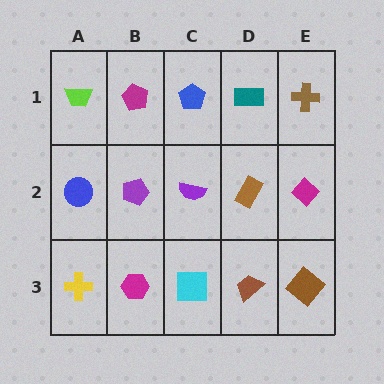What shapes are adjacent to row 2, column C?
A blue pentagon (row 1, column C), a cyan square (row 3, column C), a purple pentagon (row 2, column B), a brown rectangle (row 2, column D).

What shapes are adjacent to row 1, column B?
A purple pentagon (row 2, column B), a lime trapezoid (row 1, column A), a blue pentagon (row 1, column C).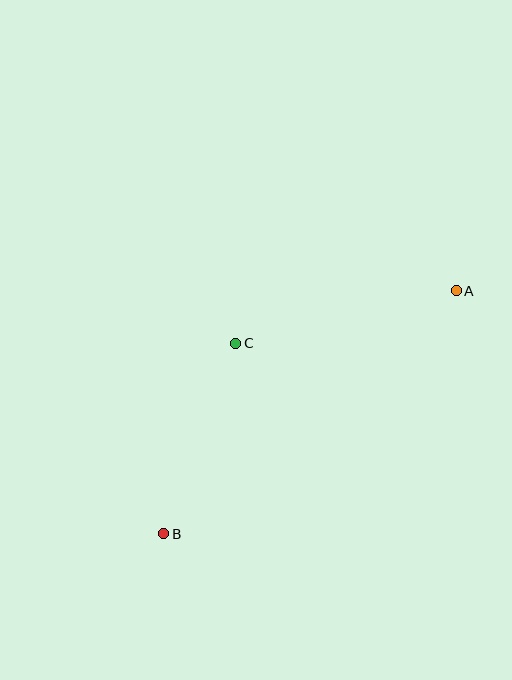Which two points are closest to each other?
Points B and C are closest to each other.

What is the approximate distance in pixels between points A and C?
The distance between A and C is approximately 227 pixels.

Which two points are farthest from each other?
Points A and B are farthest from each other.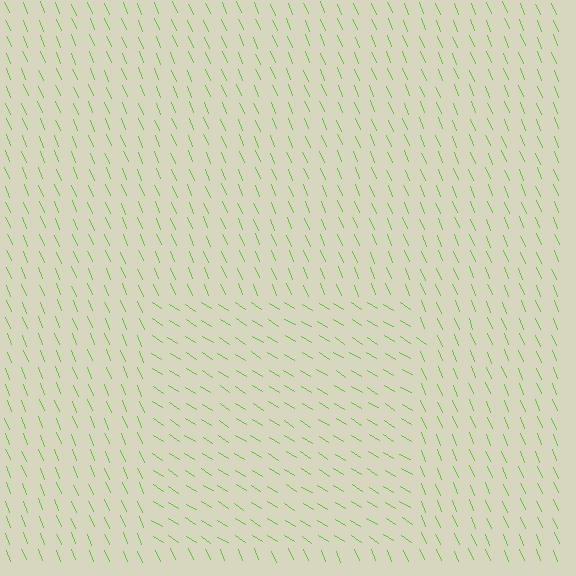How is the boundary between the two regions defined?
The boundary is defined purely by a change in line orientation (approximately 35 degrees difference). All lines are the same color and thickness.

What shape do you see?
I see a rectangle.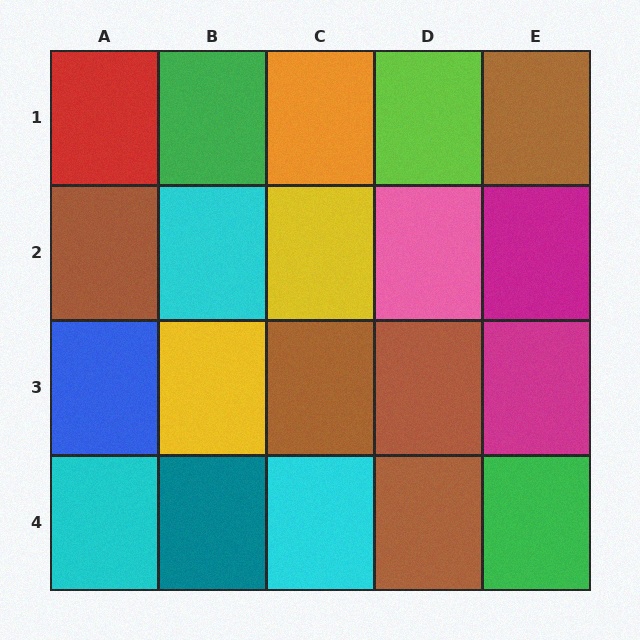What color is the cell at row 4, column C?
Cyan.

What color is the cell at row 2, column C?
Yellow.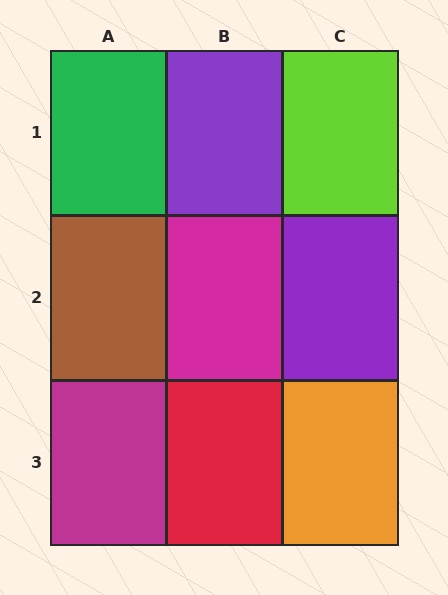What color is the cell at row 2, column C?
Purple.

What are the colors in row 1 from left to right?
Green, purple, lime.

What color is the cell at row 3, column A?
Magenta.